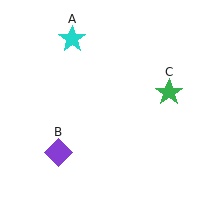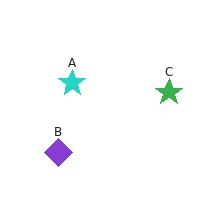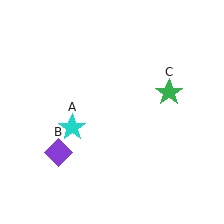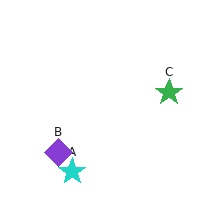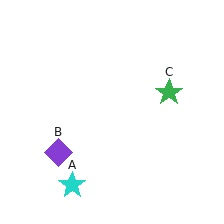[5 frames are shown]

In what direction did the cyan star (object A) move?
The cyan star (object A) moved down.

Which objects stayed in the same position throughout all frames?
Purple diamond (object B) and green star (object C) remained stationary.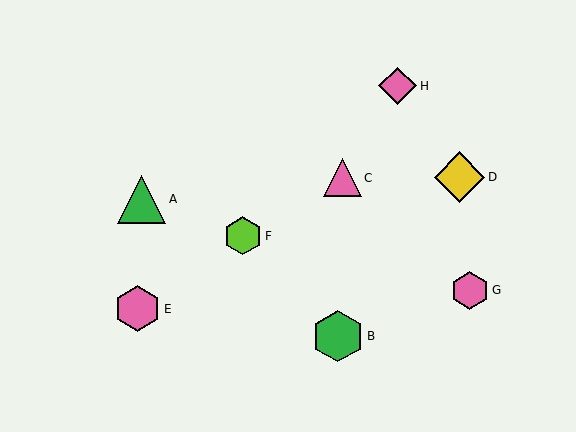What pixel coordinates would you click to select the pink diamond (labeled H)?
Click at (398, 86) to select the pink diamond H.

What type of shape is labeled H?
Shape H is a pink diamond.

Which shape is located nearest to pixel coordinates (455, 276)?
The pink hexagon (labeled G) at (470, 290) is nearest to that location.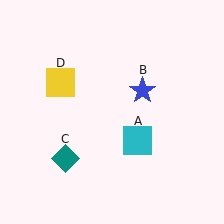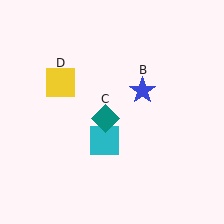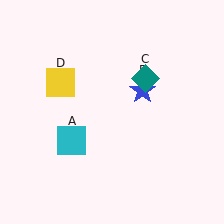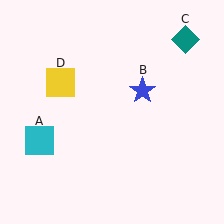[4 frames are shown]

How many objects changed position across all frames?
2 objects changed position: cyan square (object A), teal diamond (object C).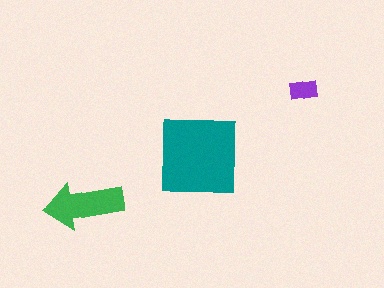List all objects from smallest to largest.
The purple rectangle, the green arrow, the teal square.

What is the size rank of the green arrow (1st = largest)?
2nd.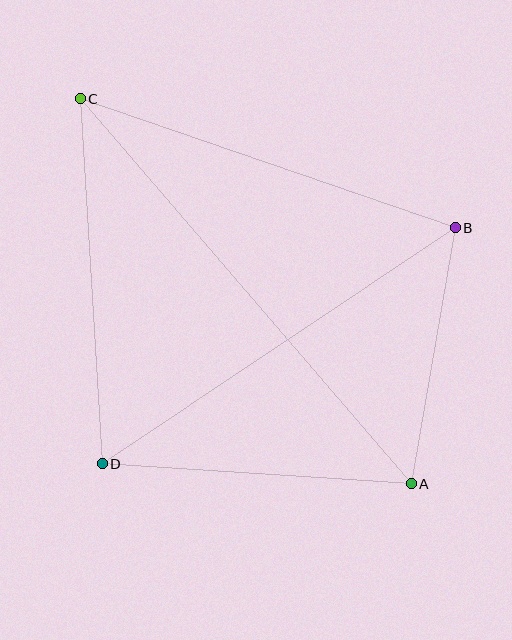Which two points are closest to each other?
Points A and B are closest to each other.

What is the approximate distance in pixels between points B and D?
The distance between B and D is approximately 425 pixels.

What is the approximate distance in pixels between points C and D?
The distance between C and D is approximately 366 pixels.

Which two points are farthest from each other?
Points A and C are farthest from each other.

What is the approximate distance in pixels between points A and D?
The distance between A and D is approximately 310 pixels.